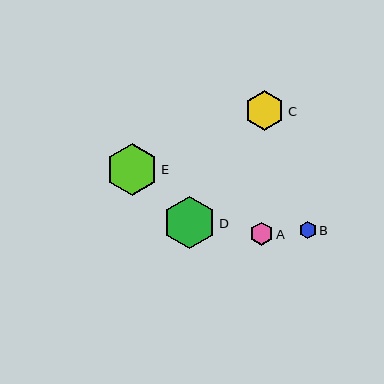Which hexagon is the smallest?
Hexagon B is the smallest with a size of approximately 17 pixels.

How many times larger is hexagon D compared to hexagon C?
Hexagon D is approximately 1.3 times the size of hexagon C.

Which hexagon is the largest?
Hexagon D is the largest with a size of approximately 52 pixels.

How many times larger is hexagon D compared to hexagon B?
Hexagon D is approximately 3.1 times the size of hexagon B.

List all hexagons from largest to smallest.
From largest to smallest: D, E, C, A, B.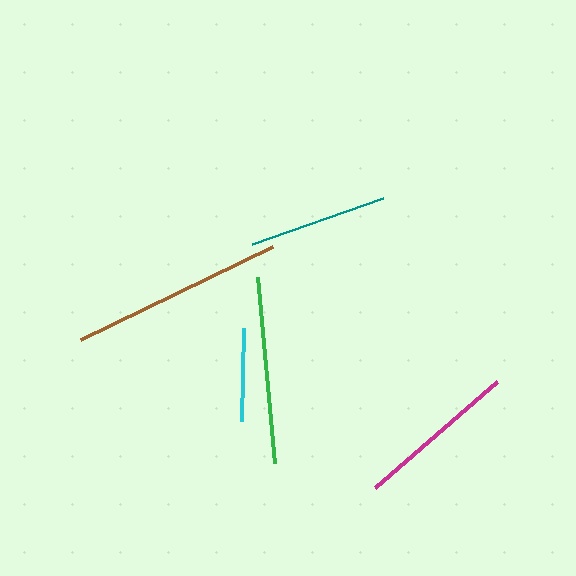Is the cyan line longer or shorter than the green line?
The green line is longer than the cyan line.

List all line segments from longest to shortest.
From longest to shortest: brown, green, magenta, teal, cyan.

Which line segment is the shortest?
The cyan line is the shortest at approximately 93 pixels.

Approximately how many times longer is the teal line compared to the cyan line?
The teal line is approximately 1.5 times the length of the cyan line.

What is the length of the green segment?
The green segment is approximately 187 pixels long.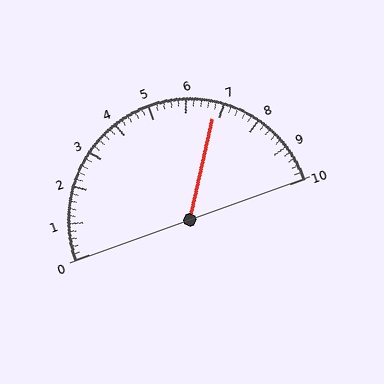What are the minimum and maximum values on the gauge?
The gauge ranges from 0 to 10.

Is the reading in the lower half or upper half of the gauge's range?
The reading is in the upper half of the range (0 to 10).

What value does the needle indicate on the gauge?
The needle indicates approximately 6.8.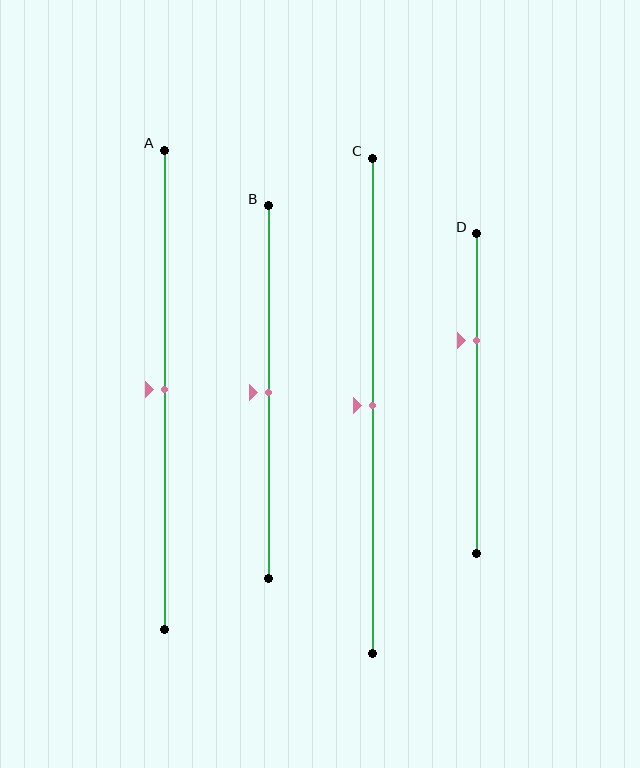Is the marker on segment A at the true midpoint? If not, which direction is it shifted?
Yes, the marker on segment A is at the true midpoint.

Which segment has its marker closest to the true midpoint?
Segment A has its marker closest to the true midpoint.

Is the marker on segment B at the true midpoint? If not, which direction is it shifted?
Yes, the marker on segment B is at the true midpoint.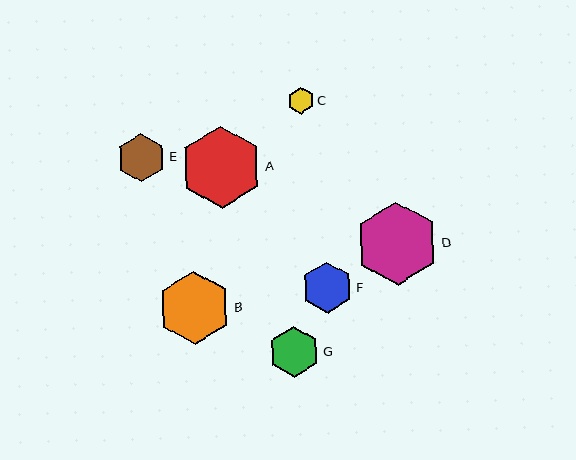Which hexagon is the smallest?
Hexagon C is the smallest with a size of approximately 27 pixels.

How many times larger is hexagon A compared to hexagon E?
Hexagon A is approximately 1.7 times the size of hexagon E.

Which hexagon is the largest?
Hexagon D is the largest with a size of approximately 83 pixels.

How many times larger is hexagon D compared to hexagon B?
Hexagon D is approximately 1.1 times the size of hexagon B.